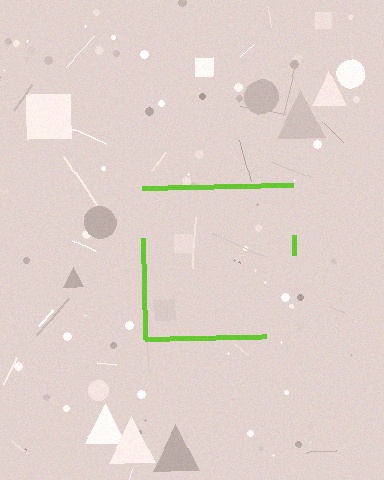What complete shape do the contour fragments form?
The contour fragments form a square.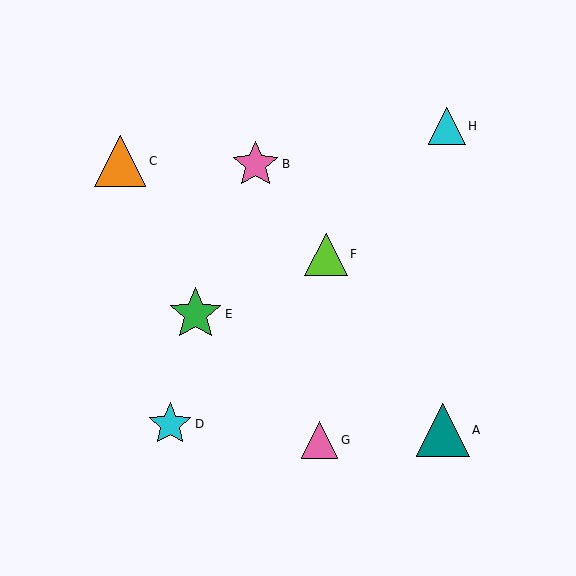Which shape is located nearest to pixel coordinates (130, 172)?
The orange triangle (labeled C) at (120, 161) is nearest to that location.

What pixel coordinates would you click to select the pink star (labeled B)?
Click at (256, 164) to select the pink star B.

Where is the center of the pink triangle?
The center of the pink triangle is at (320, 440).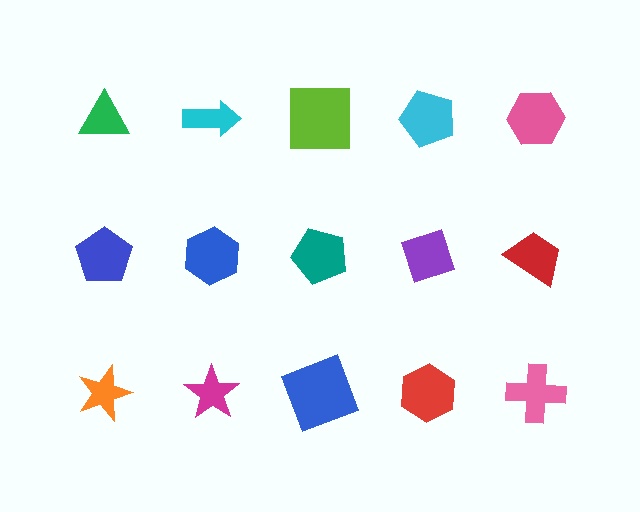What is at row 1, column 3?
A lime square.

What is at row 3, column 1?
An orange star.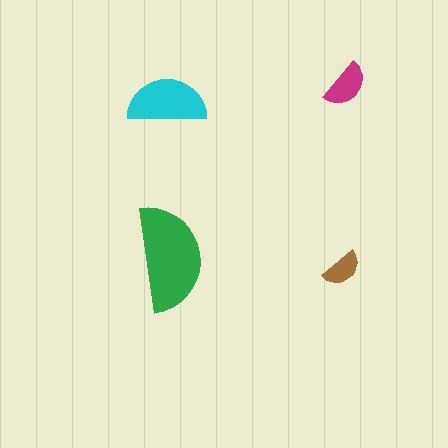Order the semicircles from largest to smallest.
the green one, the cyan one, the magenta one, the brown one.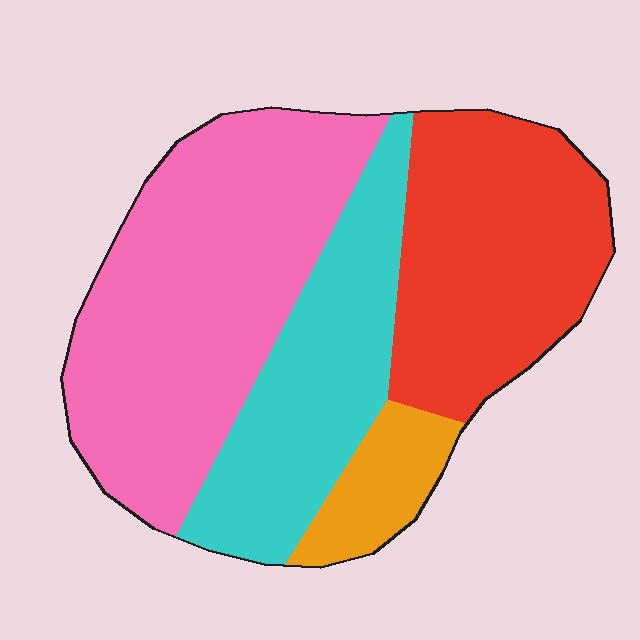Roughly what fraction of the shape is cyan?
Cyan covers around 25% of the shape.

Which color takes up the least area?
Orange, at roughly 10%.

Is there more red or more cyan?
Red.